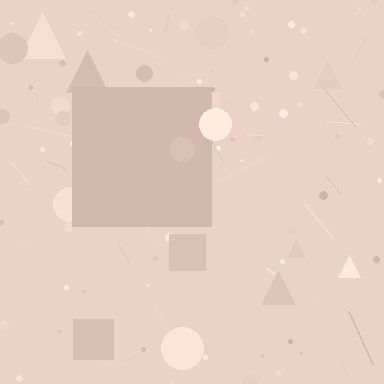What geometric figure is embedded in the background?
A square is embedded in the background.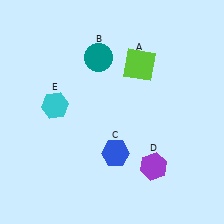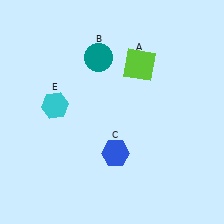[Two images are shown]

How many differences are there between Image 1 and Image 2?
There is 1 difference between the two images.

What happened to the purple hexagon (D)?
The purple hexagon (D) was removed in Image 2. It was in the bottom-right area of Image 1.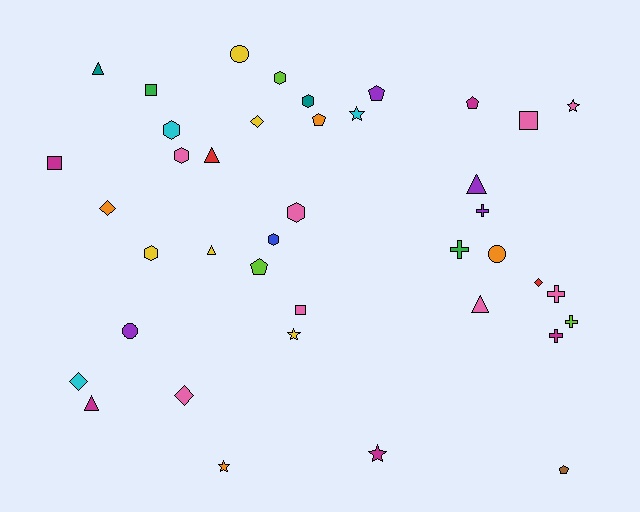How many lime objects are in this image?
There are 3 lime objects.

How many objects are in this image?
There are 40 objects.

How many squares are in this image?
There are 4 squares.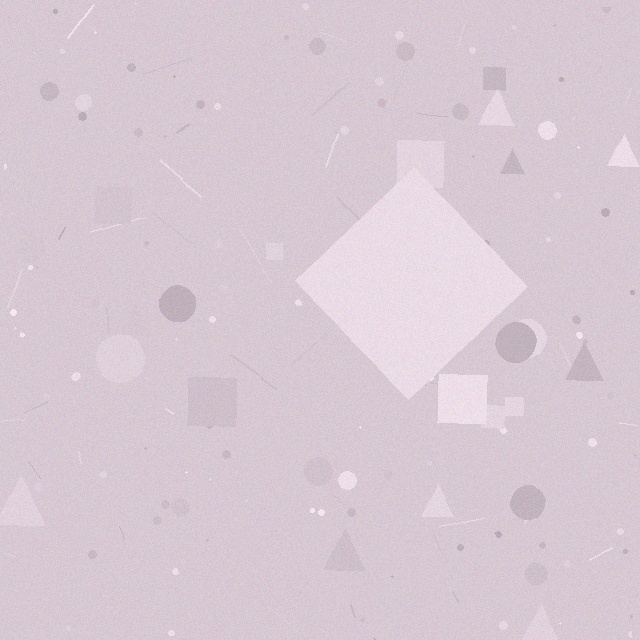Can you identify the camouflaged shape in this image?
The camouflaged shape is a diamond.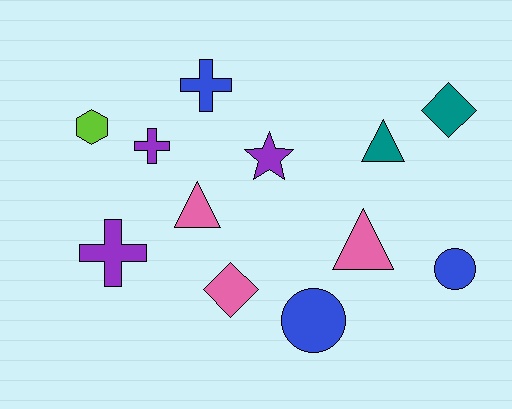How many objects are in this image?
There are 12 objects.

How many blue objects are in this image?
There are 3 blue objects.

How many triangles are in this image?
There are 3 triangles.